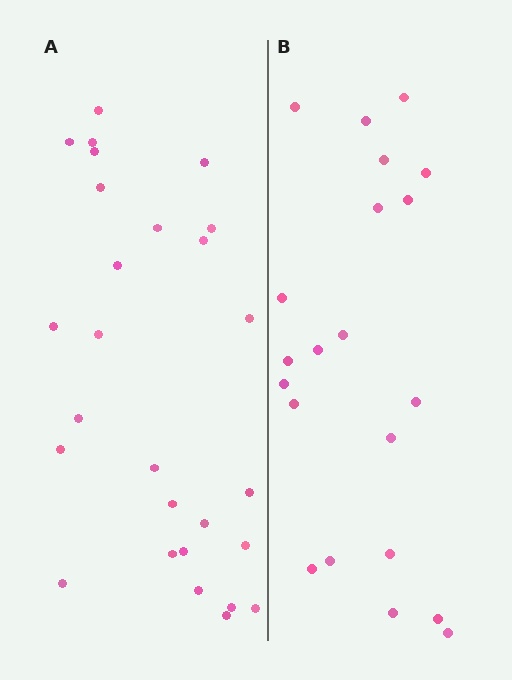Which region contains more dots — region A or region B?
Region A (the left region) has more dots.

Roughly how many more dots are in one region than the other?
Region A has about 6 more dots than region B.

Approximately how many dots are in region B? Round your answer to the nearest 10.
About 20 dots. (The exact count is 21, which rounds to 20.)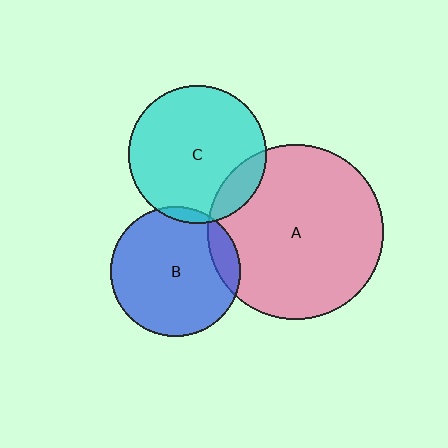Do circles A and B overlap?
Yes.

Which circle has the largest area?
Circle A (pink).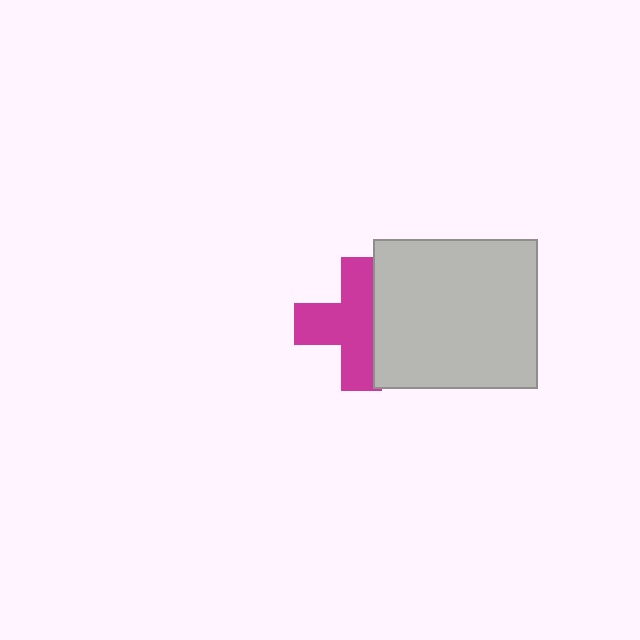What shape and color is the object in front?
The object in front is a light gray rectangle.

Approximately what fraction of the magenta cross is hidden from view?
Roughly 33% of the magenta cross is hidden behind the light gray rectangle.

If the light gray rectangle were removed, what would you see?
You would see the complete magenta cross.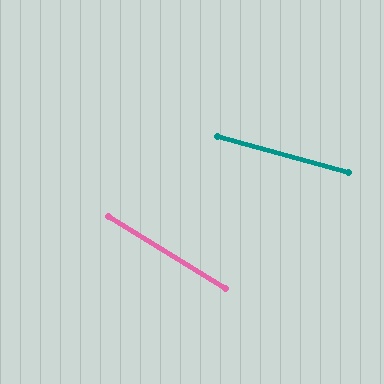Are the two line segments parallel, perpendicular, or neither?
Neither parallel nor perpendicular — they differ by about 16°.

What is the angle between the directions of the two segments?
Approximately 16 degrees.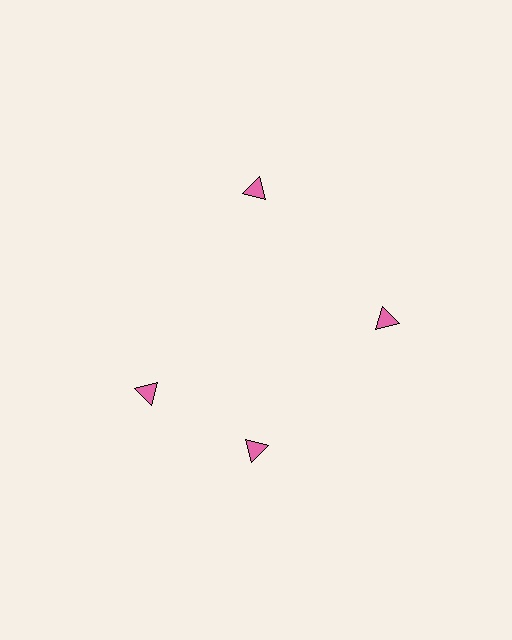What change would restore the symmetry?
The symmetry would be restored by rotating it back into even spacing with its neighbors so that all 4 triangles sit at equal angles and equal distance from the center.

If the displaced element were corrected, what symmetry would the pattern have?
It would have 4-fold rotational symmetry — the pattern would map onto itself every 90 degrees.